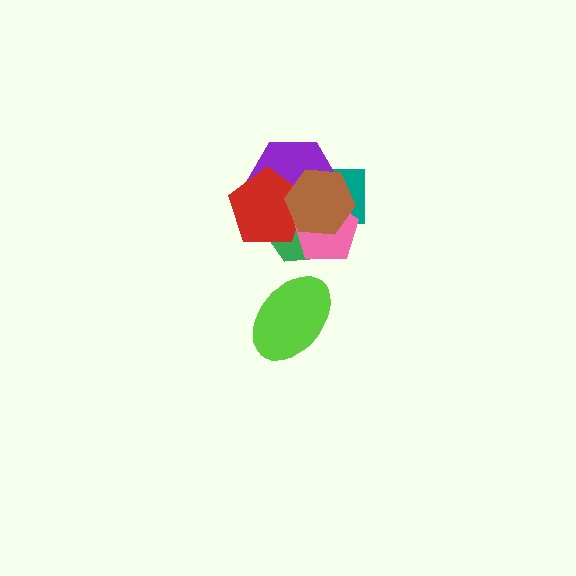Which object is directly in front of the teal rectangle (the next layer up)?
The green hexagon is directly in front of the teal rectangle.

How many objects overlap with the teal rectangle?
5 objects overlap with the teal rectangle.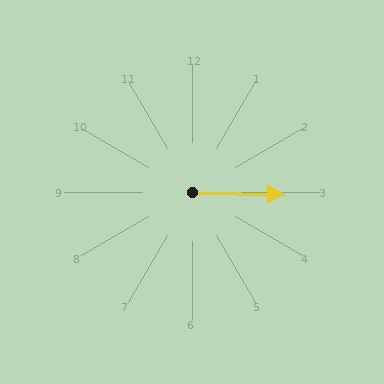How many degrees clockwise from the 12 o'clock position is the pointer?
Approximately 91 degrees.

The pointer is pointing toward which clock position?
Roughly 3 o'clock.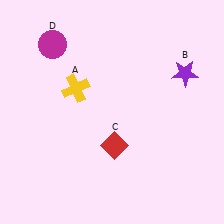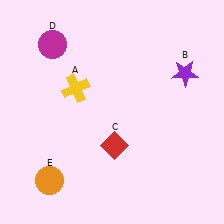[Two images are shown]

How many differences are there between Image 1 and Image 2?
There is 1 difference between the two images.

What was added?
An orange circle (E) was added in Image 2.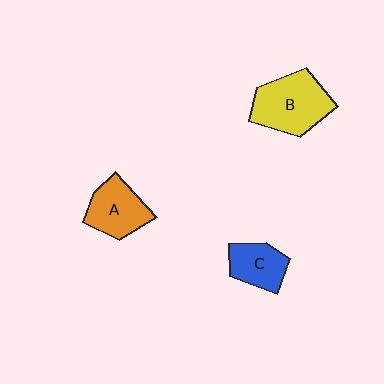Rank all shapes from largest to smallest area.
From largest to smallest: B (yellow), A (orange), C (blue).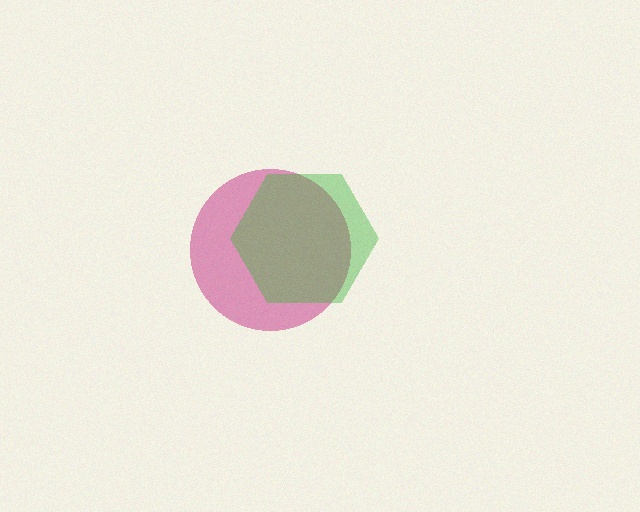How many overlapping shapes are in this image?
There are 2 overlapping shapes in the image.